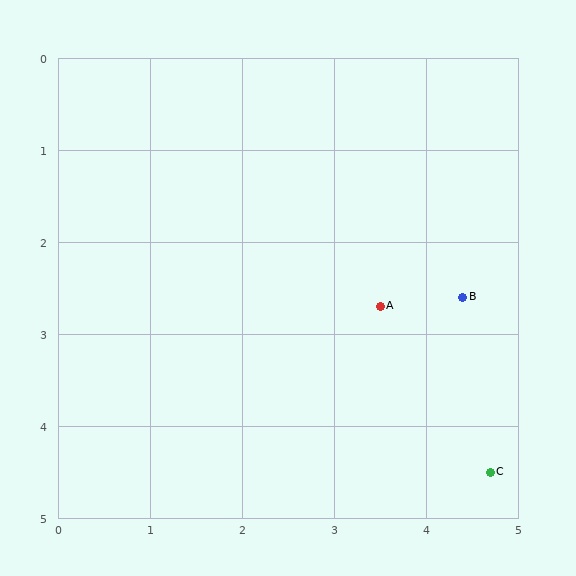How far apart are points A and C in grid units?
Points A and C are about 2.2 grid units apart.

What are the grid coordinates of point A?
Point A is at approximately (3.5, 2.7).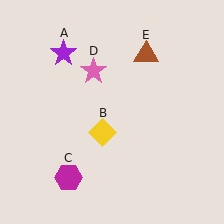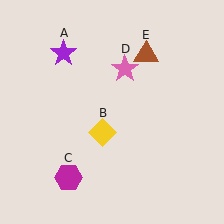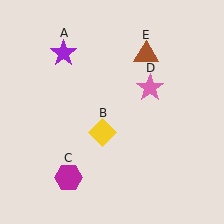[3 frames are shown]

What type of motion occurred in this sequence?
The pink star (object D) rotated clockwise around the center of the scene.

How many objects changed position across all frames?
1 object changed position: pink star (object D).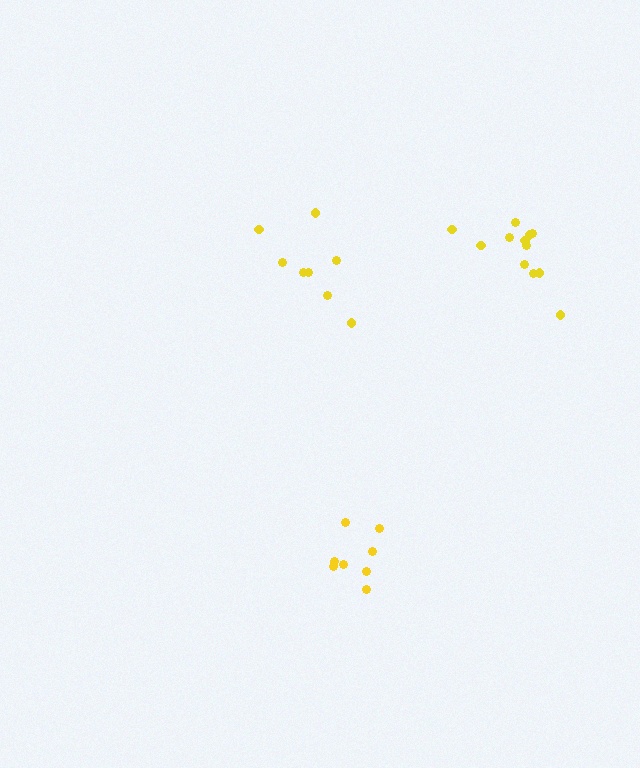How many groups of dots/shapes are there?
There are 3 groups.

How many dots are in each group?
Group 1: 8 dots, Group 2: 8 dots, Group 3: 12 dots (28 total).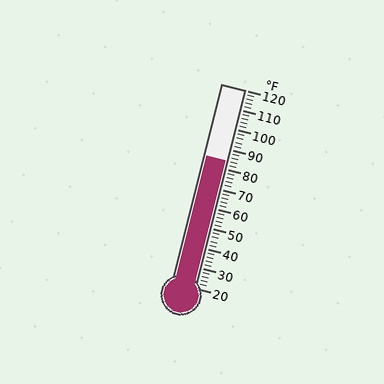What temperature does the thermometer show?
The thermometer shows approximately 84°F.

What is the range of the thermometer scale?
The thermometer scale ranges from 20°F to 120°F.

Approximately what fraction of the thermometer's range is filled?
The thermometer is filled to approximately 65% of its range.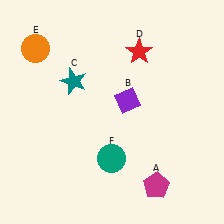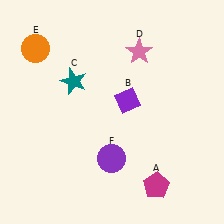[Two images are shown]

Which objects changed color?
D changed from red to pink. F changed from teal to purple.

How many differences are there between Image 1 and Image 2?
There are 2 differences between the two images.